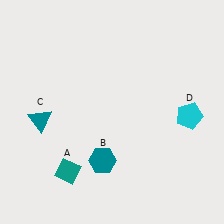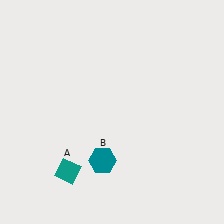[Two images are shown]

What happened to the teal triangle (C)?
The teal triangle (C) was removed in Image 2. It was in the bottom-left area of Image 1.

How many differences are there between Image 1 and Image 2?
There are 2 differences between the two images.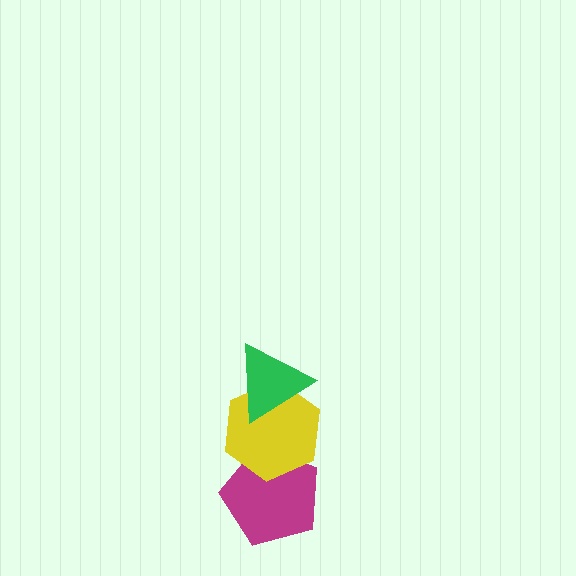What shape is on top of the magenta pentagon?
The yellow hexagon is on top of the magenta pentagon.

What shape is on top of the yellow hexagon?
The green triangle is on top of the yellow hexagon.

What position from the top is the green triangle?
The green triangle is 1st from the top.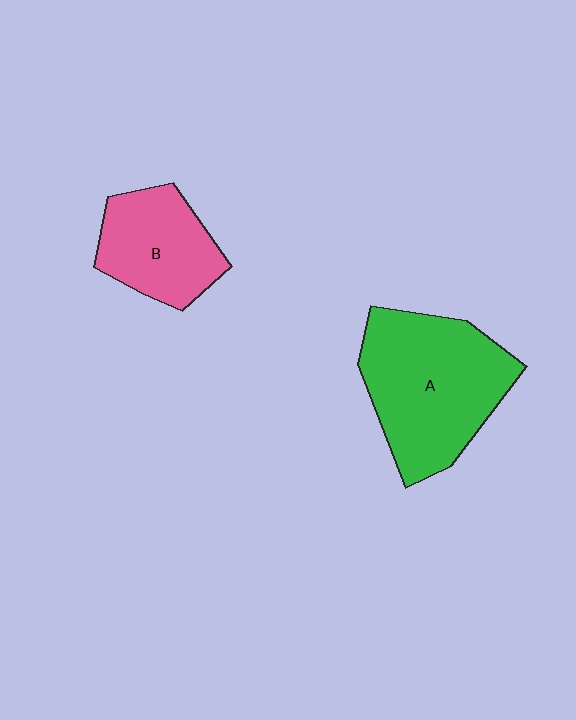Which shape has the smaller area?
Shape B (pink).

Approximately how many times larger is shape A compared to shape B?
Approximately 1.7 times.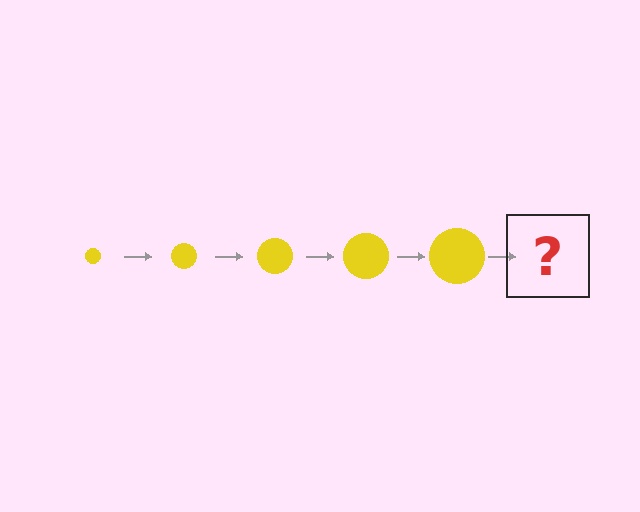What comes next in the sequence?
The next element should be a yellow circle, larger than the previous one.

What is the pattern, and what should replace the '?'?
The pattern is that the circle gets progressively larger each step. The '?' should be a yellow circle, larger than the previous one.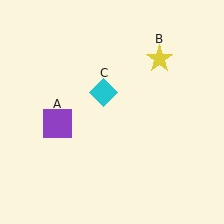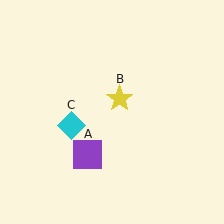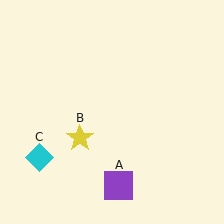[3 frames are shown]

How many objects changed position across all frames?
3 objects changed position: purple square (object A), yellow star (object B), cyan diamond (object C).